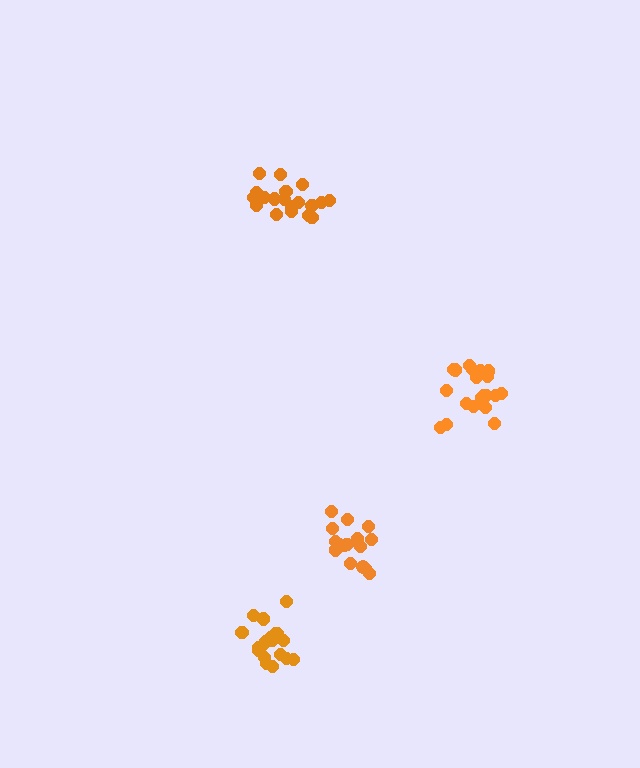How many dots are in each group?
Group 1: 20 dots, Group 2: 16 dots, Group 3: 19 dots, Group 4: 20 dots (75 total).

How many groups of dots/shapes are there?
There are 4 groups.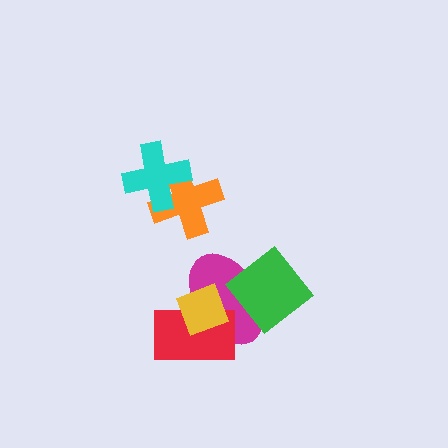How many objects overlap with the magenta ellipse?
3 objects overlap with the magenta ellipse.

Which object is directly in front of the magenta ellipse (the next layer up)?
The green diamond is directly in front of the magenta ellipse.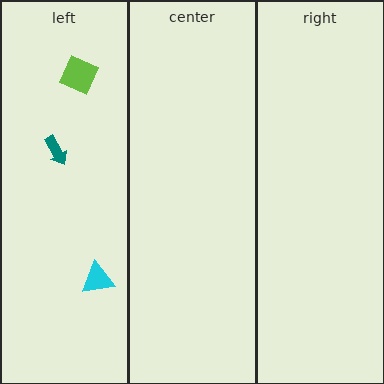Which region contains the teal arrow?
The left region.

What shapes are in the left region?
The cyan triangle, the lime square, the teal arrow.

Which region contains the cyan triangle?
The left region.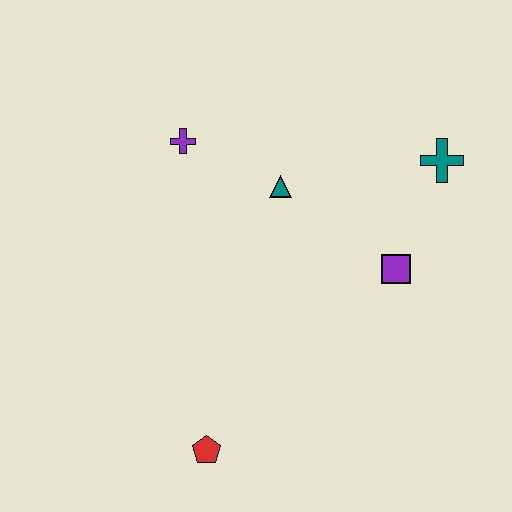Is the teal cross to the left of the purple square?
No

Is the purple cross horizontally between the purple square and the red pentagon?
No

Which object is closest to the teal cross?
The purple square is closest to the teal cross.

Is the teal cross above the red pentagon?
Yes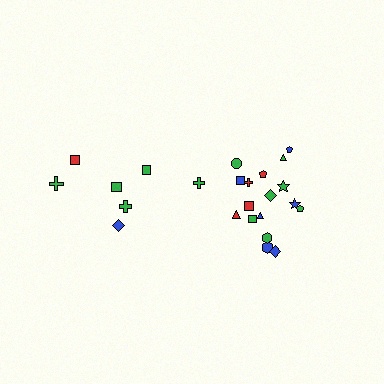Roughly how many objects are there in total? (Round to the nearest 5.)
Roughly 25 objects in total.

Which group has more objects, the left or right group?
The right group.